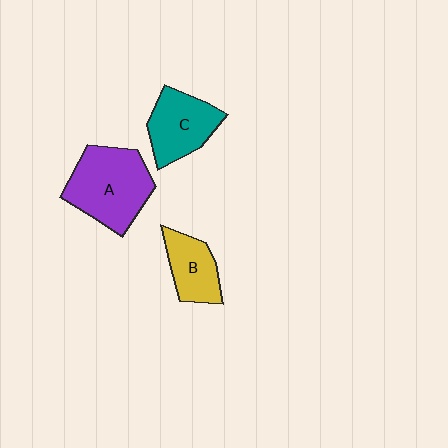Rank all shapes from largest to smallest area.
From largest to smallest: A (purple), C (teal), B (yellow).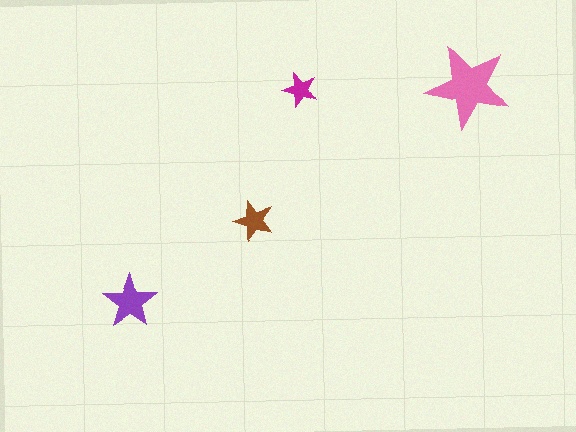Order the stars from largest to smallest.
the pink one, the purple one, the brown one, the magenta one.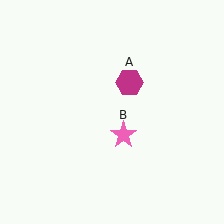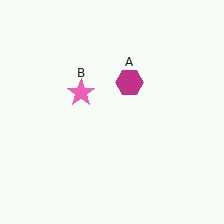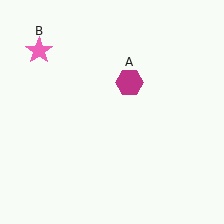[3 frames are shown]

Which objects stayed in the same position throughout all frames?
Magenta hexagon (object A) remained stationary.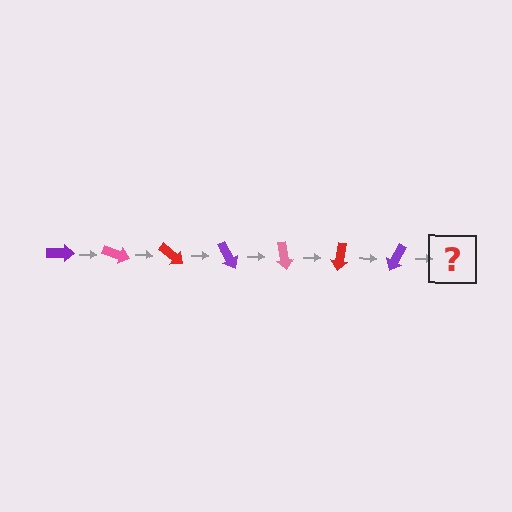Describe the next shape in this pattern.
It should be a pink arrow, rotated 140 degrees from the start.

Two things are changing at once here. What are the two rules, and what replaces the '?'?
The two rules are that it rotates 20 degrees each step and the color cycles through purple, pink, and red. The '?' should be a pink arrow, rotated 140 degrees from the start.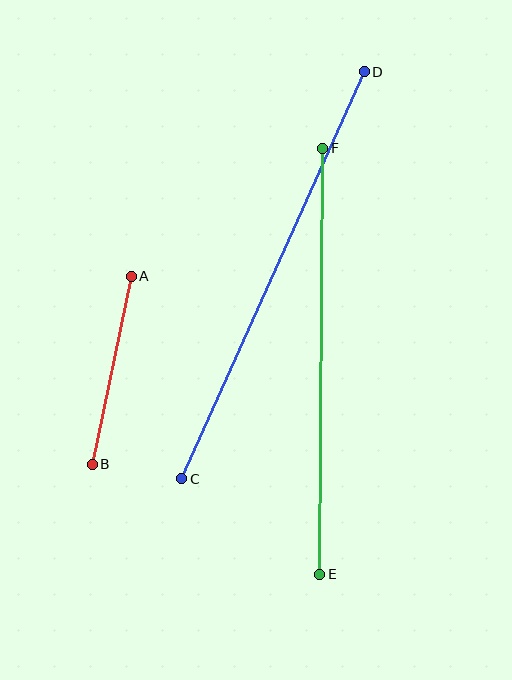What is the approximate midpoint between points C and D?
The midpoint is at approximately (273, 275) pixels.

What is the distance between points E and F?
The distance is approximately 426 pixels.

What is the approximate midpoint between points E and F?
The midpoint is at approximately (321, 361) pixels.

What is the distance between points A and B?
The distance is approximately 192 pixels.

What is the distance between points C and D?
The distance is approximately 446 pixels.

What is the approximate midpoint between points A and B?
The midpoint is at approximately (112, 370) pixels.